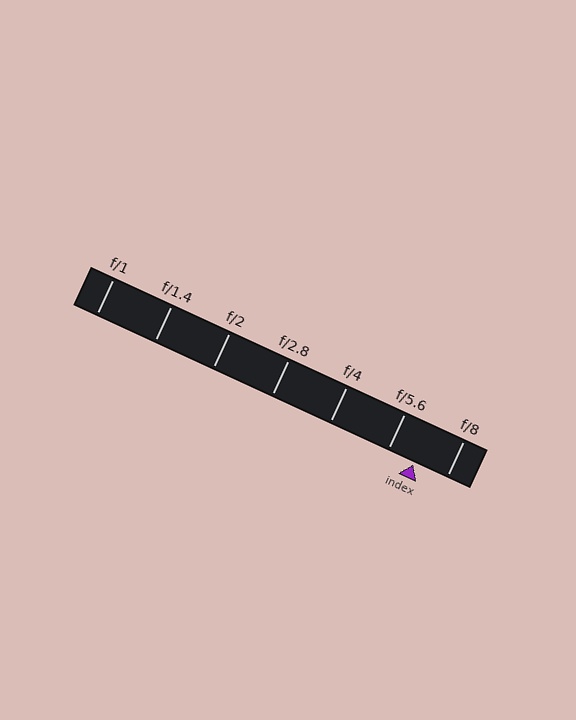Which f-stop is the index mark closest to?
The index mark is closest to f/5.6.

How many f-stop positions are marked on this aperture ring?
There are 7 f-stop positions marked.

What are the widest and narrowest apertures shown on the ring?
The widest aperture shown is f/1 and the narrowest is f/8.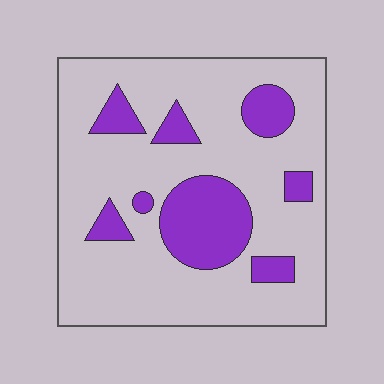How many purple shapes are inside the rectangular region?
8.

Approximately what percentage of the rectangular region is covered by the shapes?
Approximately 20%.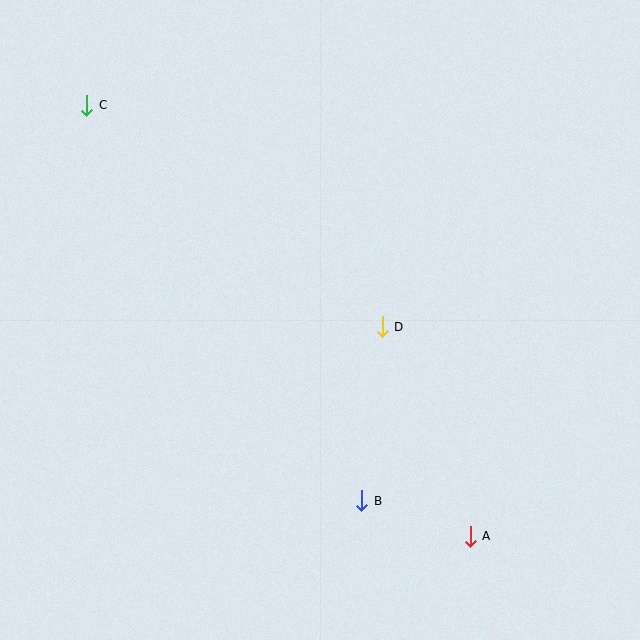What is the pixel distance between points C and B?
The distance between C and B is 482 pixels.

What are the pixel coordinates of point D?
Point D is at (382, 327).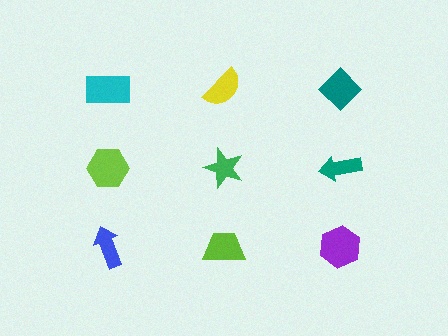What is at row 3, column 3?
A purple hexagon.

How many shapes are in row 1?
3 shapes.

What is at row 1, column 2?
A yellow semicircle.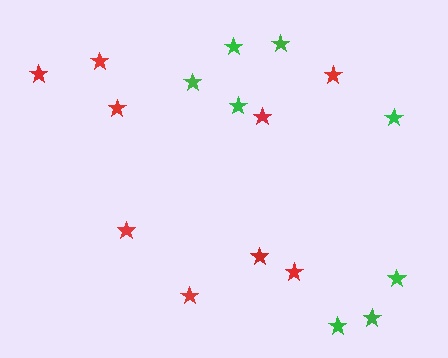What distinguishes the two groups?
There are 2 groups: one group of red stars (9) and one group of green stars (8).